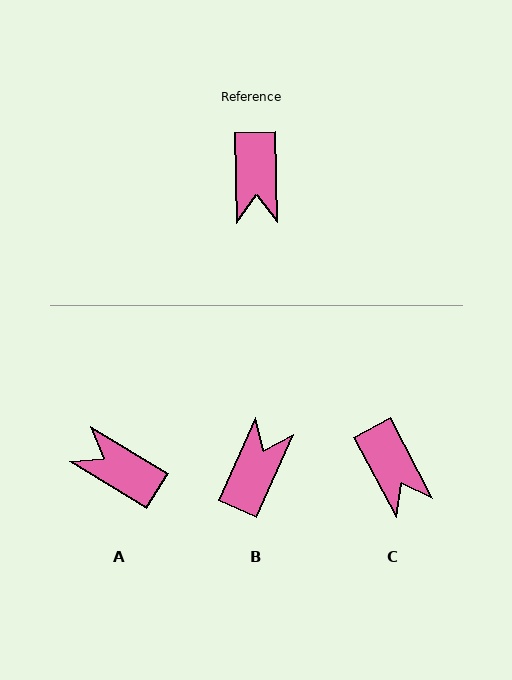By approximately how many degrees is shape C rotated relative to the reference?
Approximately 26 degrees counter-clockwise.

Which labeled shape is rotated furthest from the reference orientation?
B, about 154 degrees away.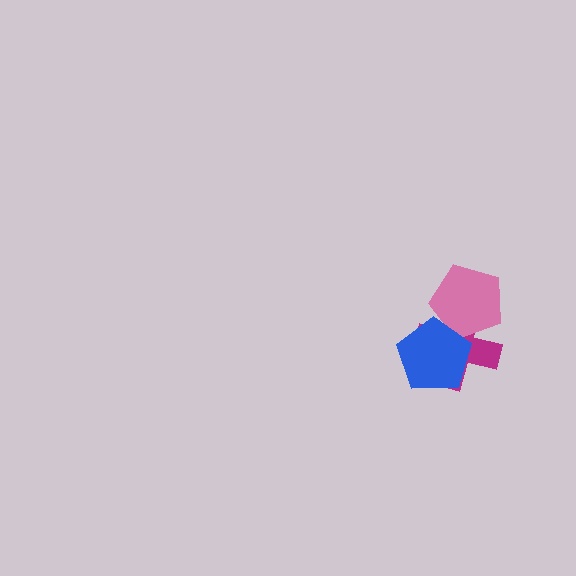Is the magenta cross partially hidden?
Yes, it is partially covered by another shape.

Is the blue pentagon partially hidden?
No, no other shape covers it.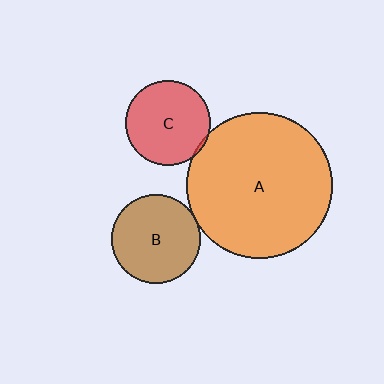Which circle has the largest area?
Circle A (orange).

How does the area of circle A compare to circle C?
Approximately 3.0 times.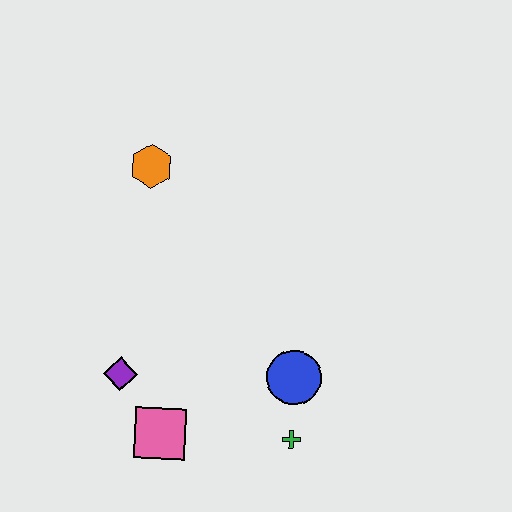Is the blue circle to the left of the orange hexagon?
No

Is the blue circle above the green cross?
Yes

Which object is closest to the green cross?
The blue circle is closest to the green cross.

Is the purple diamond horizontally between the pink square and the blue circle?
No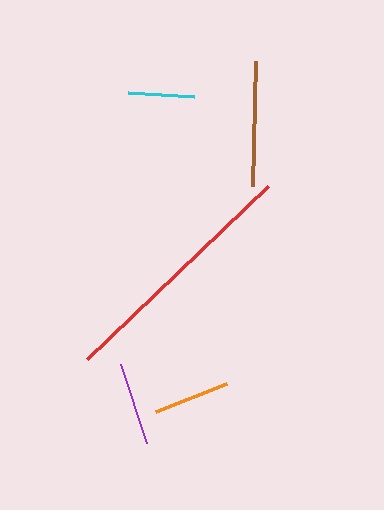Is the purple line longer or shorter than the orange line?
The purple line is longer than the orange line.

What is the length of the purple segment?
The purple segment is approximately 83 pixels long.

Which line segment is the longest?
The red line is the longest at approximately 251 pixels.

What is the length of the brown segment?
The brown segment is approximately 125 pixels long.